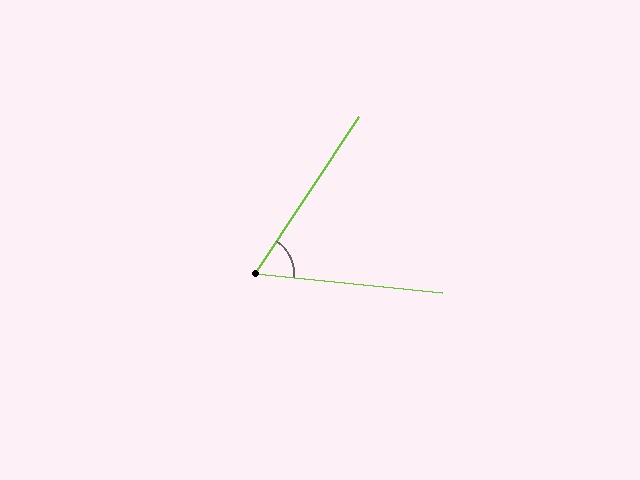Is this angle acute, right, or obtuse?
It is acute.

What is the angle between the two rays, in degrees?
Approximately 62 degrees.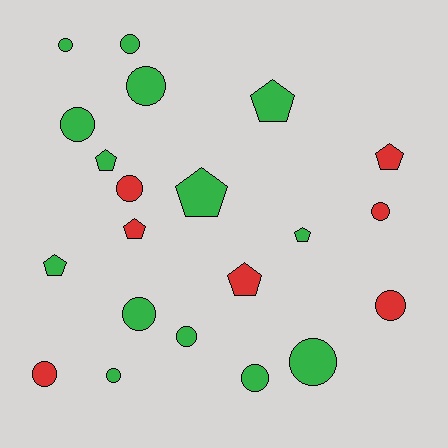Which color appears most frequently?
Green, with 14 objects.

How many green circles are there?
There are 9 green circles.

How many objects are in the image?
There are 21 objects.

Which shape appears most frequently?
Circle, with 13 objects.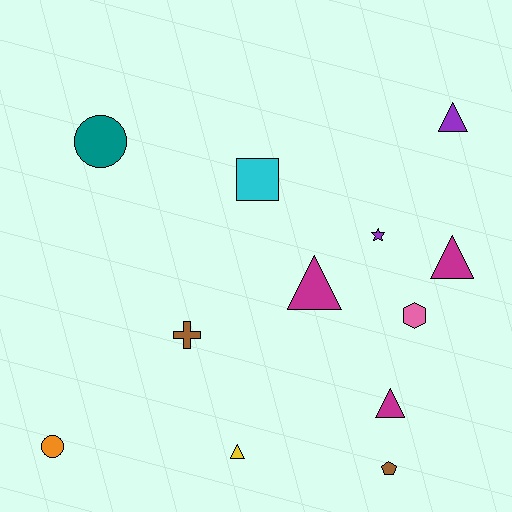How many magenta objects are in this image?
There are 3 magenta objects.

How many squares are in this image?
There is 1 square.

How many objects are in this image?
There are 12 objects.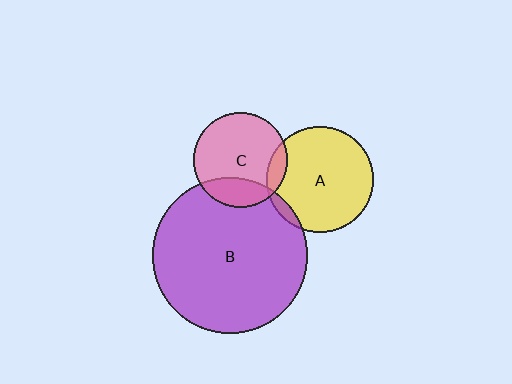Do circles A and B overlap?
Yes.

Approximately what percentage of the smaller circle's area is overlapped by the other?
Approximately 5%.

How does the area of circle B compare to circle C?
Approximately 2.7 times.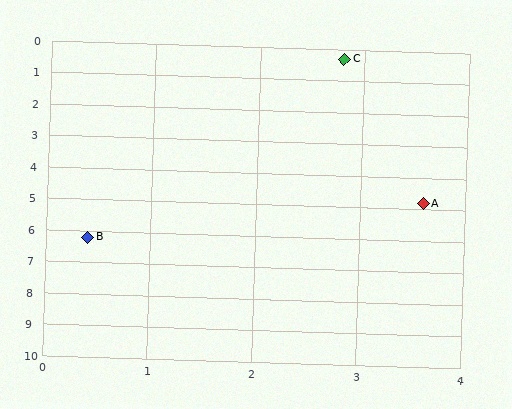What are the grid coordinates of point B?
Point B is at approximately (0.4, 6.2).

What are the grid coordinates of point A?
Point A is at approximately (3.6, 4.8).